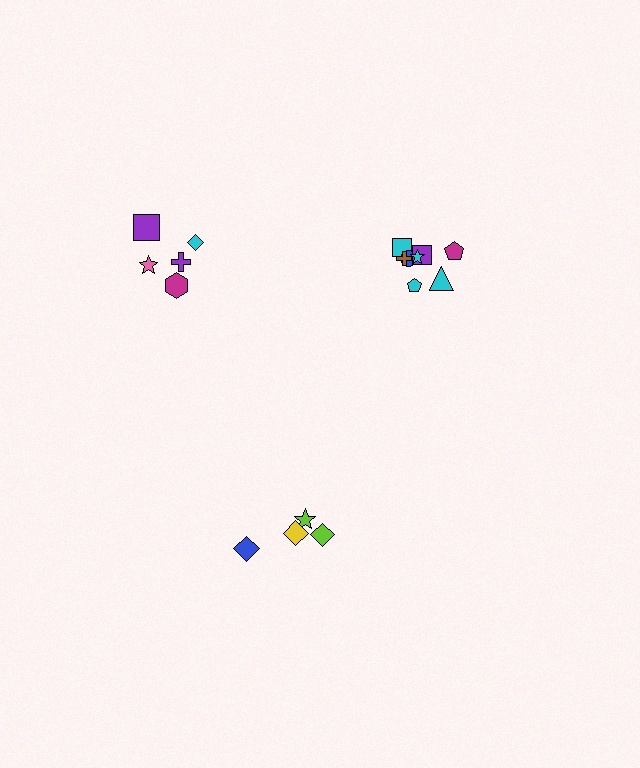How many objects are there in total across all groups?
There are 17 objects.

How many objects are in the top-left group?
There are 5 objects.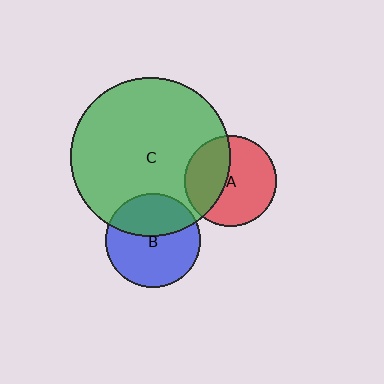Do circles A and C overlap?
Yes.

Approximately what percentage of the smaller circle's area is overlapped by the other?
Approximately 40%.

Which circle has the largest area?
Circle C (green).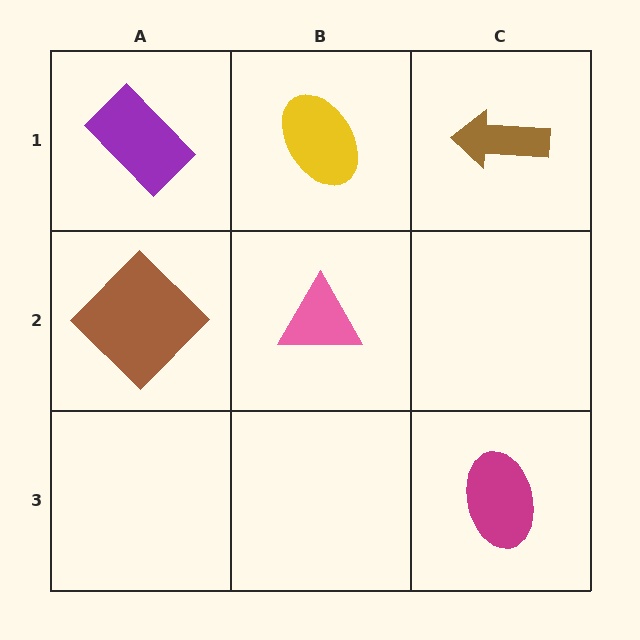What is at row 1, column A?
A purple rectangle.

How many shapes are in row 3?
1 shape.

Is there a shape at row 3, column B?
No, that cell is empty.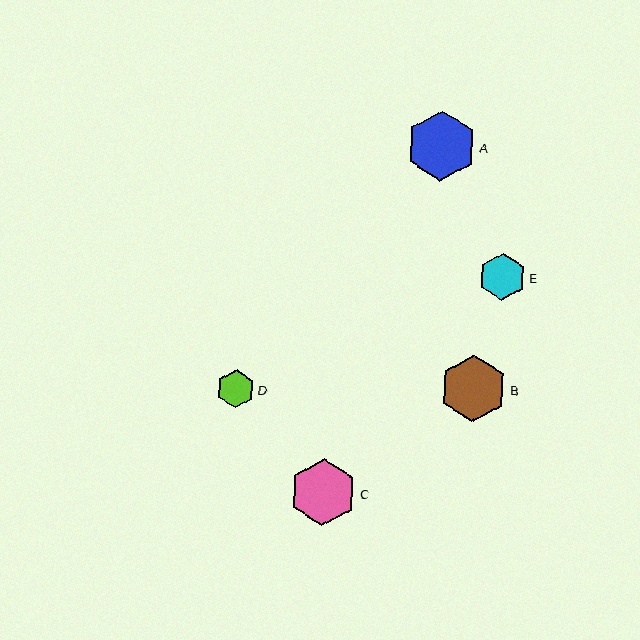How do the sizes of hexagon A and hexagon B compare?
Hexagon A and hexagon B are approximately the same size.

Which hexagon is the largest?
Hexagon A is the largest with a size of approximately 70 pixels.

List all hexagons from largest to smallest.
From largest to smallest: A, C, B, E, D.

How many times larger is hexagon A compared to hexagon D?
Hexagon A is approximately 1.8 times the size of hexagon D.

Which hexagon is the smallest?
Hexagon D is the smallest with a size of approximately 38 pixels.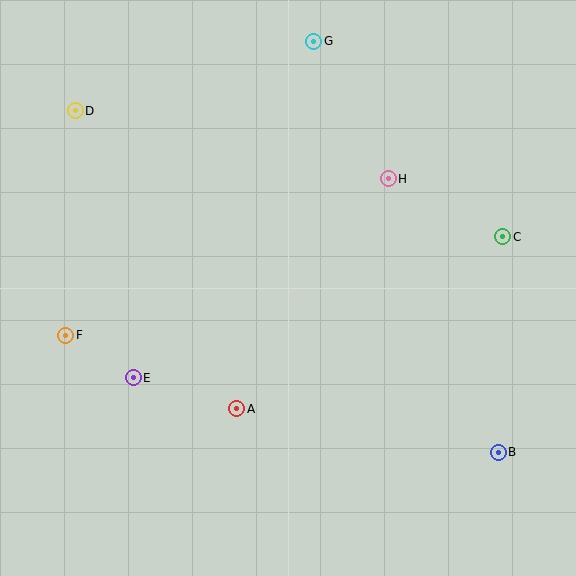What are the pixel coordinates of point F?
Point F is at (66, 335).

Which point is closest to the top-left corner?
Point D is closest to the top-left corner.